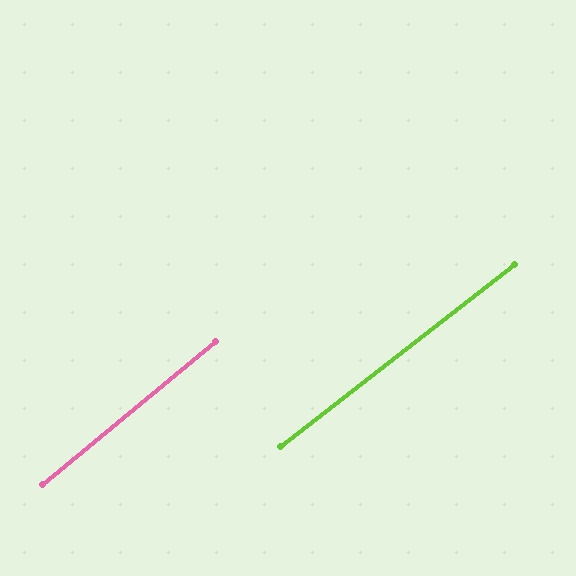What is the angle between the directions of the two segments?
Approximately 2 degrees.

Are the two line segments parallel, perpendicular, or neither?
Parallel — their directions differ by only 1.8°.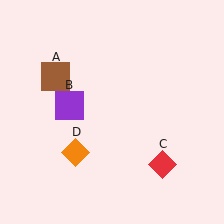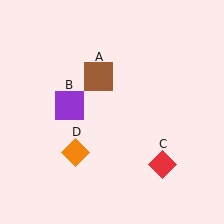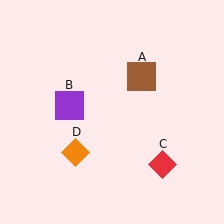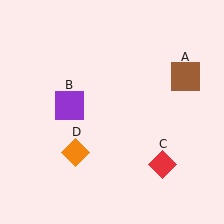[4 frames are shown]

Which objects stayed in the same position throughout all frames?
Purple square (object B) and red diamond (object C) and orange diamond (object D) remained stationary.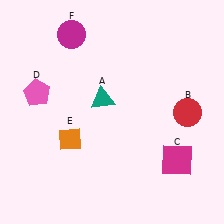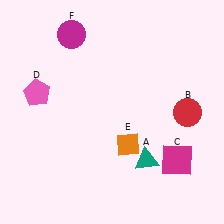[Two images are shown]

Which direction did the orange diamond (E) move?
The orange diamond (E) moved right.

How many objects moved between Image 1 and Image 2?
2 objects moved between the two images.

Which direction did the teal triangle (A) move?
The teal triangle (A) moved down.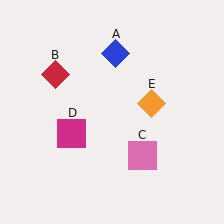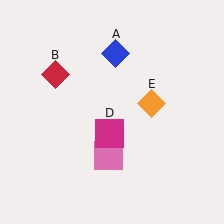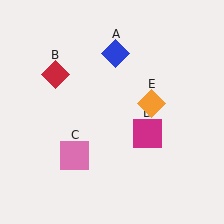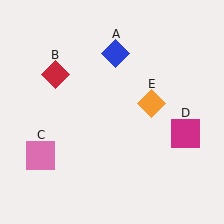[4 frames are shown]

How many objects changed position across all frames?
2 objects changed position: pink square (object C), magenta square (object D).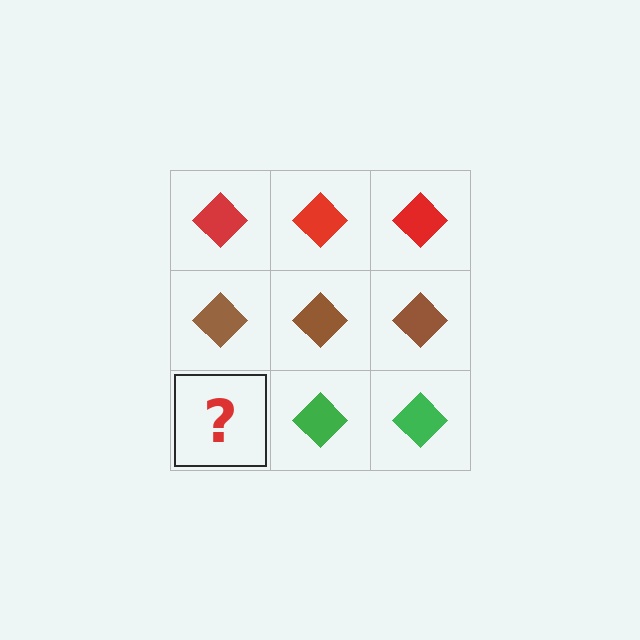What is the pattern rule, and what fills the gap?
The rule is that each row has a consistent color. The gap should be filled with a green diamond.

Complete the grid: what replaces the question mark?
The question mark should be replaced with a green diamond.